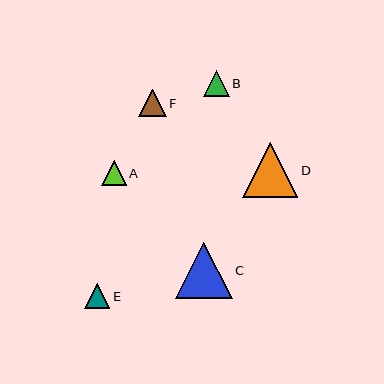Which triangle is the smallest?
Triangle A is the smallest with a size of approximately 25 pixels.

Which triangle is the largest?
Triangle C is the largest with a size of approximately 56 pixels.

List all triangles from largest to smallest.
From largest to smallest: C, D, F, B, E, A.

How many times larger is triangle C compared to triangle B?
Triangle C is approximately 2.2 times the size of triangle B.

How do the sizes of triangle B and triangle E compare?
Triangle B and triangle E are approximately the same size.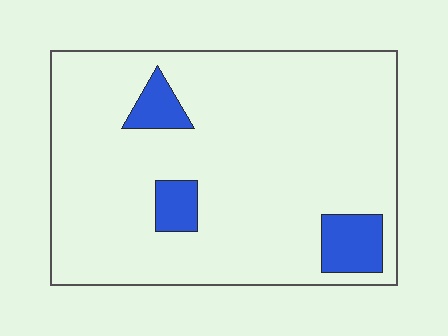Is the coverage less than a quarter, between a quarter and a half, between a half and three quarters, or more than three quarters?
Less than a quarter.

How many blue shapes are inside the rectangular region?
3.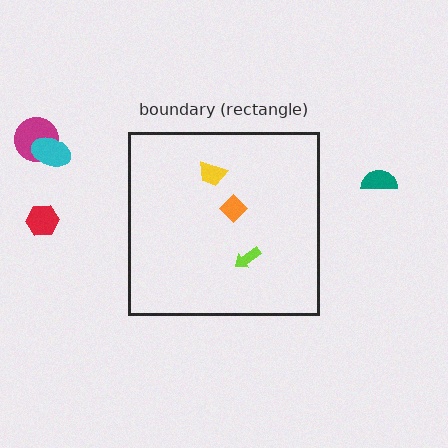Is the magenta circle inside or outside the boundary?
Outside.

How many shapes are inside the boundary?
3 inside, 4 outside.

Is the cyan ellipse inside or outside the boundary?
Outside.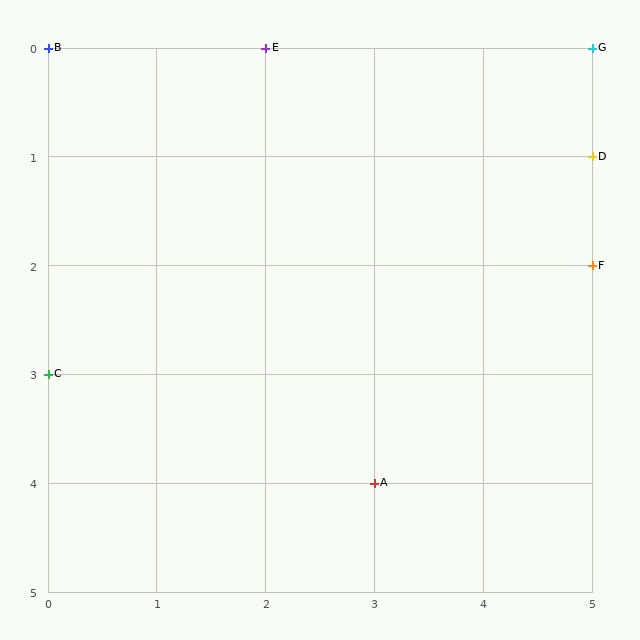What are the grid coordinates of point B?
Point B is at grid coordinates (0, 0).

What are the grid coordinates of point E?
Point E is at grid coordinates (2, 0).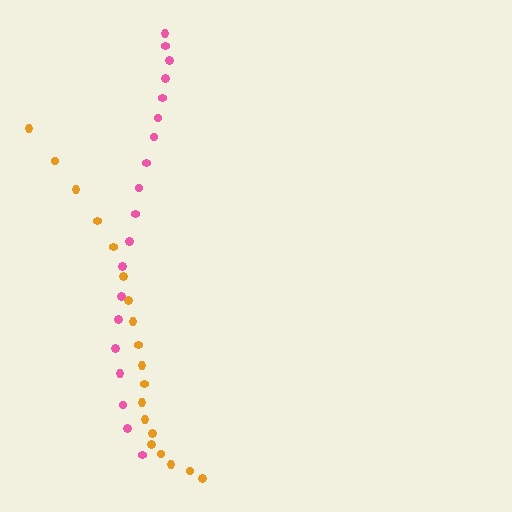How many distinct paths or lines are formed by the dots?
There are 2 distinct paths.